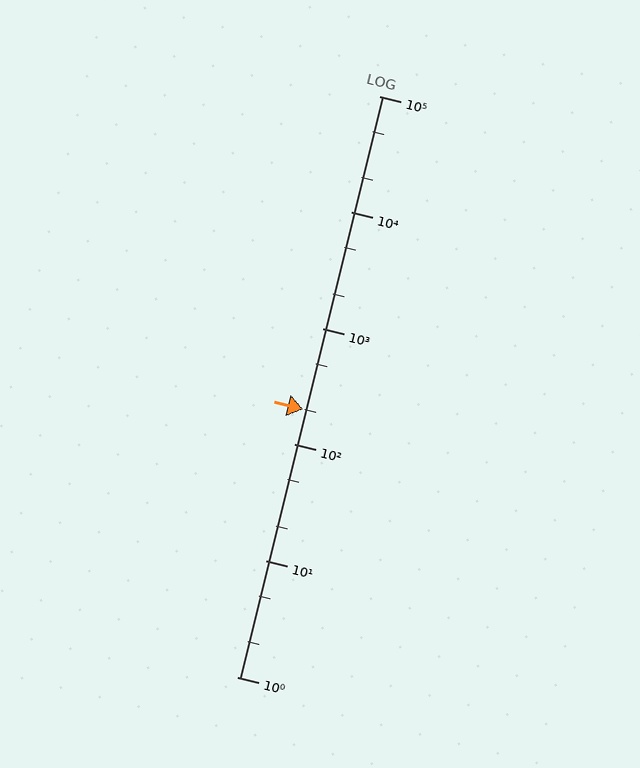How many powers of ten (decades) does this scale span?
The scale spans 5 decades, from 1 to 100000.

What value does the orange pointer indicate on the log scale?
The pointer indicates approximately 200.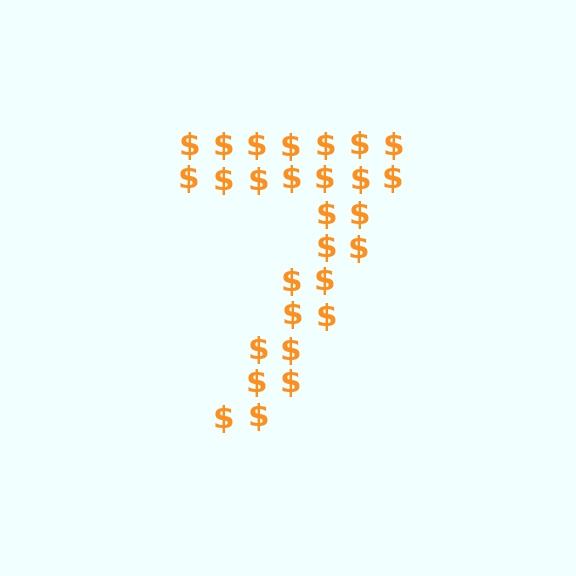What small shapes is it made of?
It is made of small dollar signs.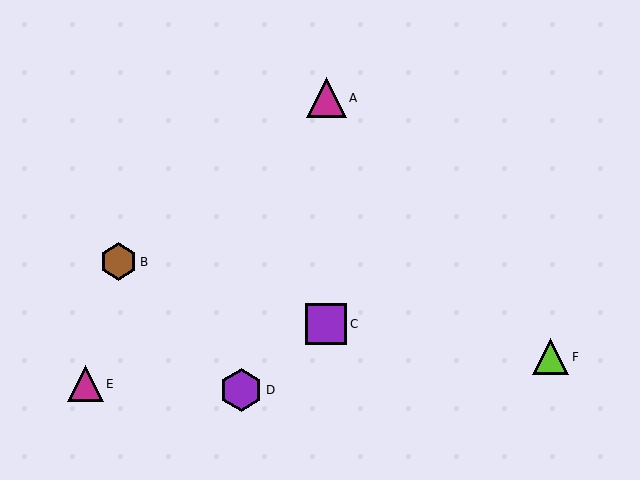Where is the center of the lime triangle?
The center of the lime triangle is at (551, 357).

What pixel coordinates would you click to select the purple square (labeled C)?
Click at (326, 324) to select the purple square C.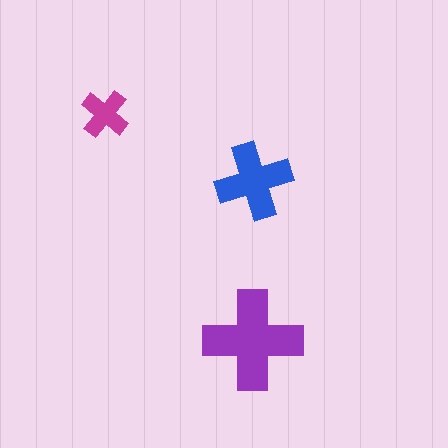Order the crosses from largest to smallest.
the purple one, the blue one, the magenta one.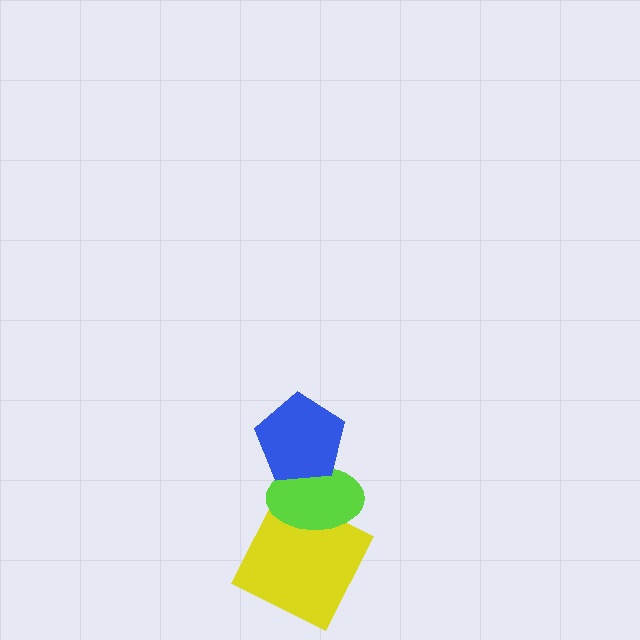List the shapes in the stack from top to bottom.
From top to bottom: the blue pentagon, the lime ellipse, the yellow square.